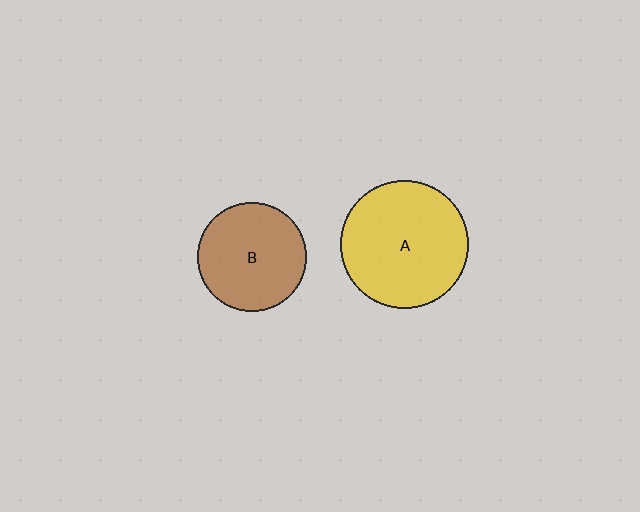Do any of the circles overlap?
No, none of the circles overlap.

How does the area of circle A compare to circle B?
Approximately 1.4 times.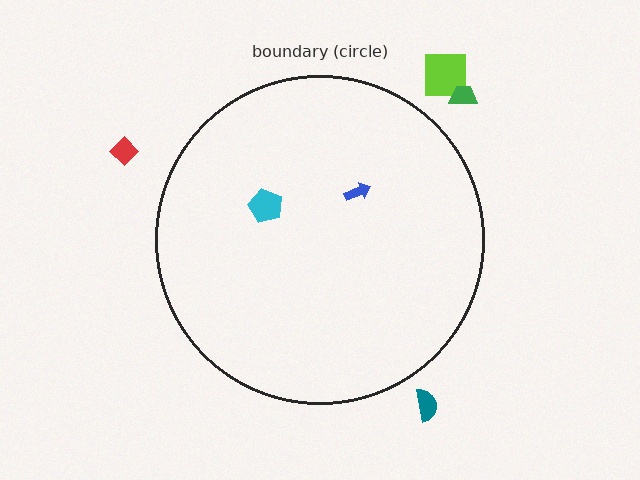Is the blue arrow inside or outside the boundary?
Inside.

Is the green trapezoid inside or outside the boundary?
Outside.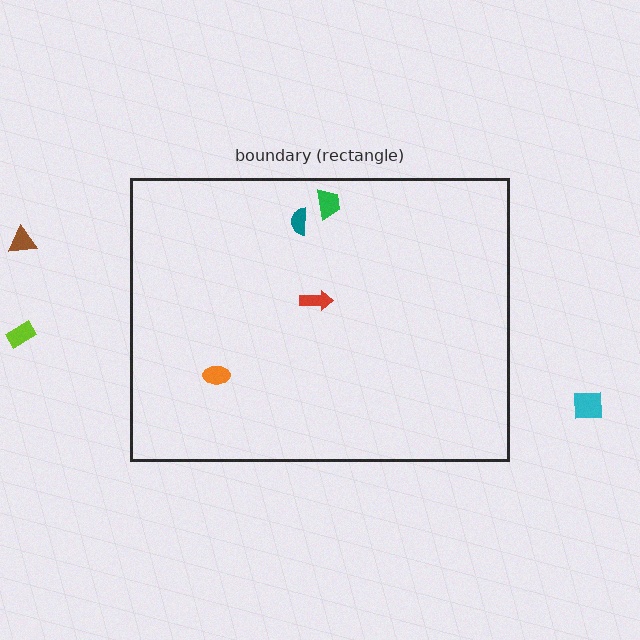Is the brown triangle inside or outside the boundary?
Outside.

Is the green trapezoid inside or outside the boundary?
Inside.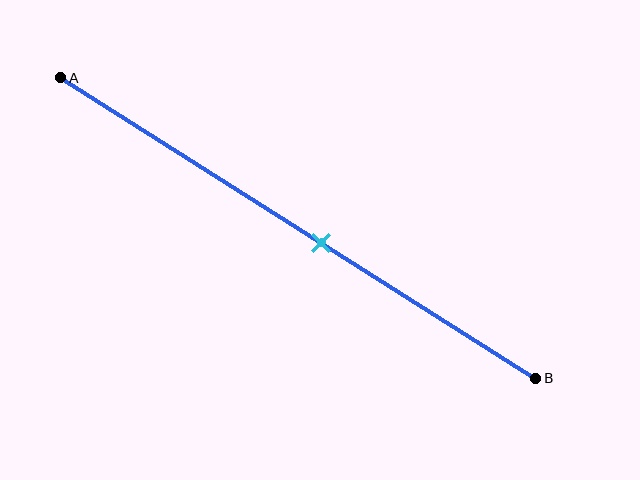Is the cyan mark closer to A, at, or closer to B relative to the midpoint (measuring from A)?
The cyan mark is closer to point B than the midpoint of segment AB.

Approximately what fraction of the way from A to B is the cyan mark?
The cyan mark is approximately 55% of the way from A to B.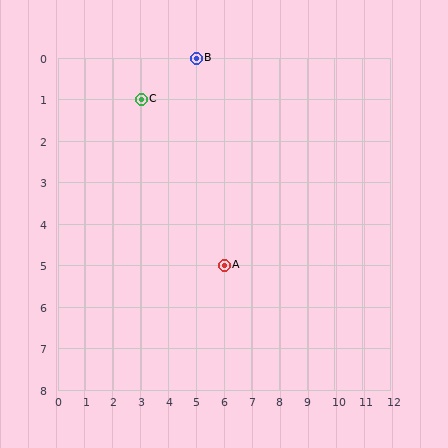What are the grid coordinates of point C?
Point C is at grid coordinates (3, 1).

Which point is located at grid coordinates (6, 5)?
Point A is at (6, 5).